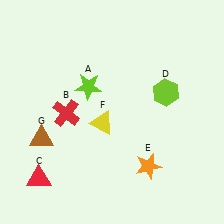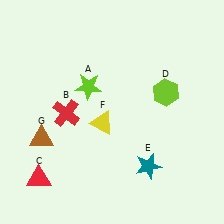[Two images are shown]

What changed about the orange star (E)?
In Image 1, E is orange. In Image 2, it changed to teal.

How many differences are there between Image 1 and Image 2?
There is 1 difference between the two images.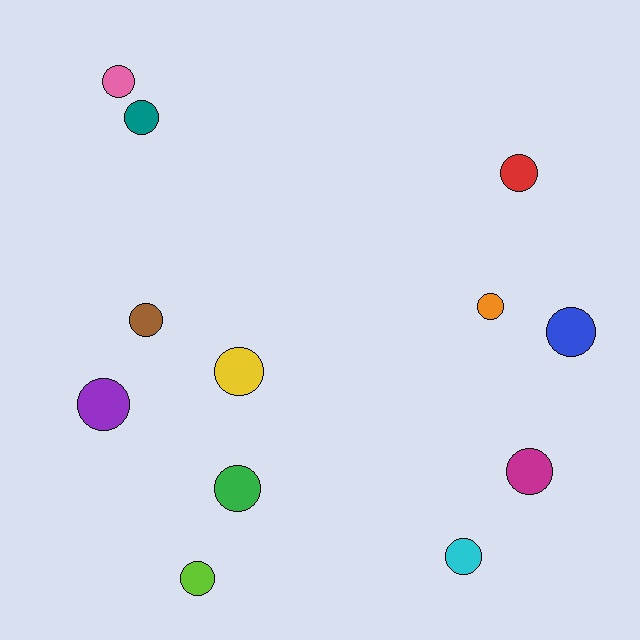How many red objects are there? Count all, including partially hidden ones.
There is 1 red object.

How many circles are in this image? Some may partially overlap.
There are 12 circles.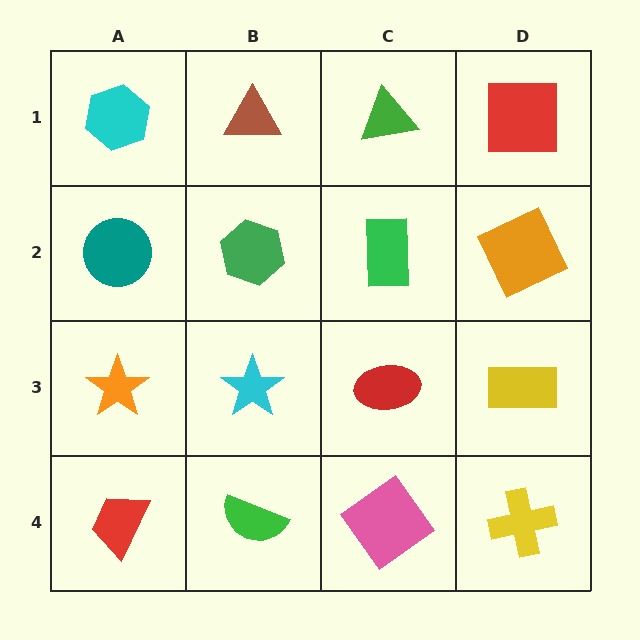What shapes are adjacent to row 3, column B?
A green hexagon (row 2, column B), a green semicircle (row 4, column B), an orange star (row 3, column A), a red ellipse (row 3, column C).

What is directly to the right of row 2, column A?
A green hexagon.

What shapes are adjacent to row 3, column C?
A green rectangle (row 2, column C), a pink diamond (row 4, column C), a cyan star (row 3, column B), a yellow rectangle (row 3, column D).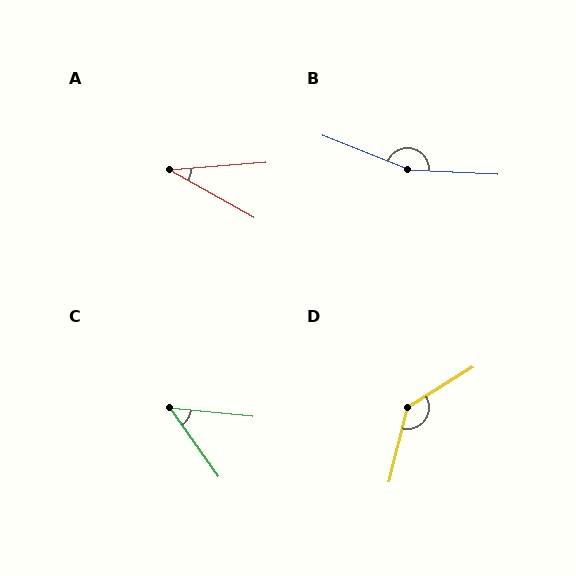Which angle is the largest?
B, at approximately 161 degrees.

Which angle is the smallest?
A, at approximately 34 degrees.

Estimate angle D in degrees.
Approximately 135 degrees.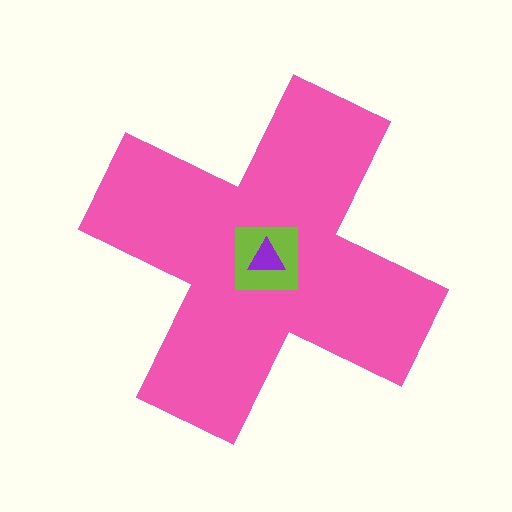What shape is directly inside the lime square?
The purple triangle.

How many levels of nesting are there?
3.